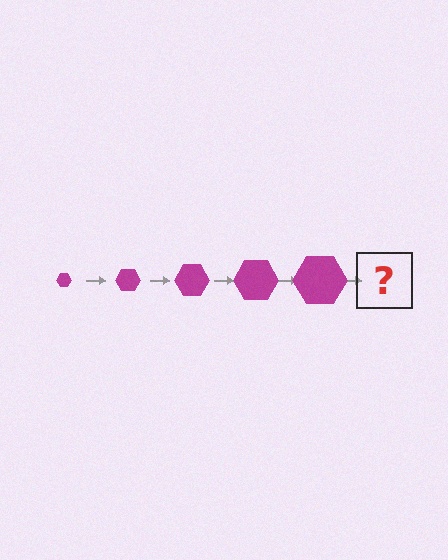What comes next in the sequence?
The next element should be a magenta hexagon, larger than the previous one.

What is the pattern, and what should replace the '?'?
The pattern is that the hexagon gets progressively larger each step. The '?' should be a magenta hexagon, larger than the previous one.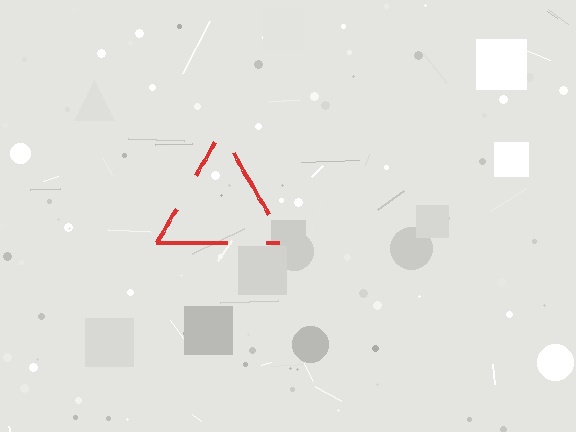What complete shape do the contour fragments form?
The contour fragments form a triangle.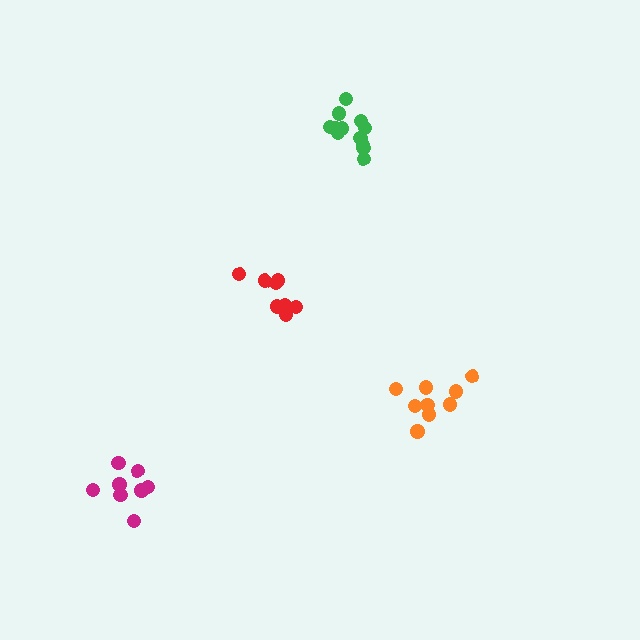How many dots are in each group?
Group 1: 8 dots, Group 2: 9 dots, Group 3: 12 dots, Group 4: 9 dots (38 total).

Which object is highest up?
The green cluster is topmost.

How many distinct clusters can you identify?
There are 4 distinct clusters.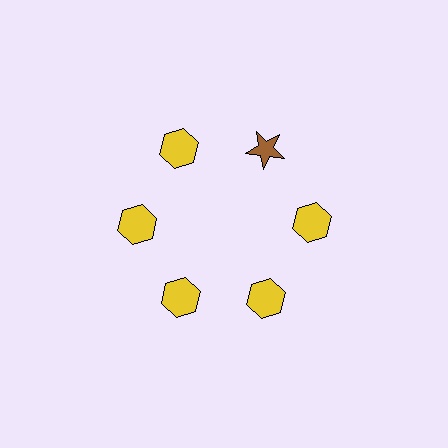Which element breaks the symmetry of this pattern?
The brown star at roughly the 1 o'clock position breaks the symmetry. All other shapes are yellow hexagons.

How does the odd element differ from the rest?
It differs in both color (brown instead of yellow) and shape (star instead of hexagon).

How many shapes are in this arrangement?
There are 6 shapes arranged in a ring pattern.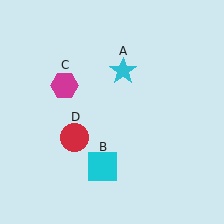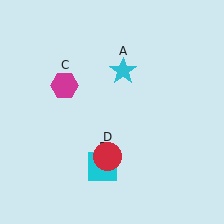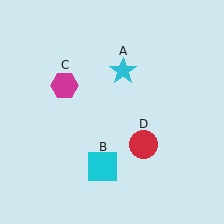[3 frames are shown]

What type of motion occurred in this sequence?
The red circle (object D) rotated counterclockwise around the center of the scene.